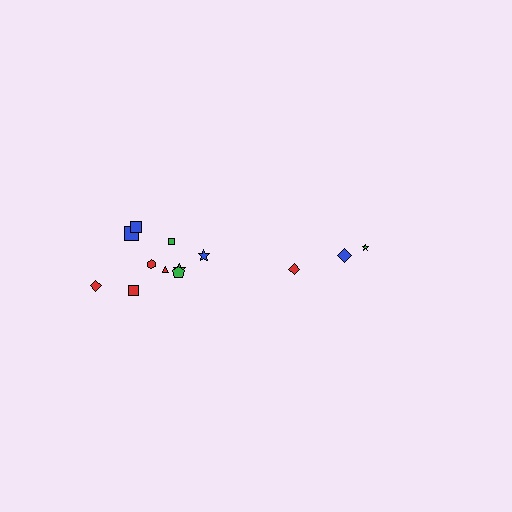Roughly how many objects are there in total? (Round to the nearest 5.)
Roughly 15 objects in total.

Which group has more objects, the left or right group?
The left group.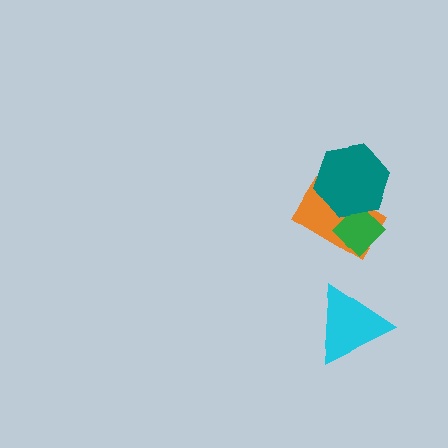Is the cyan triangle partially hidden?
No, no other shape covers it.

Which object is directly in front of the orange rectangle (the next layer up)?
The green diamond is directly in front of the orange rectangle.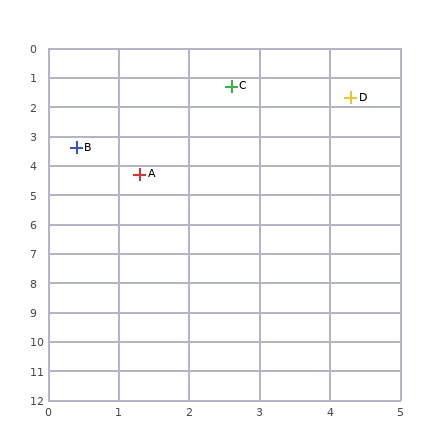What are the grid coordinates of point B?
Point B is at approximately (0.4, 3.4).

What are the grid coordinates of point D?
Point D is at approximately (4.3, 1.7).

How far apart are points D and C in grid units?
Points D and C are about 1.7 grid units apart.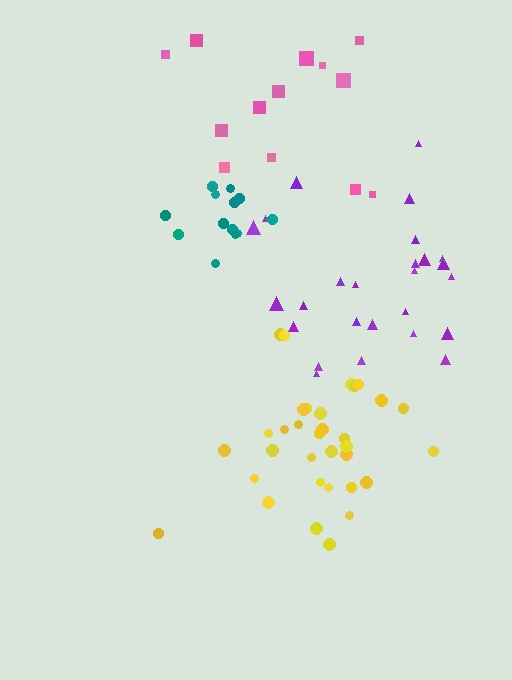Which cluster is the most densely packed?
Teal.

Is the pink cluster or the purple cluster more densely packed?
Purple.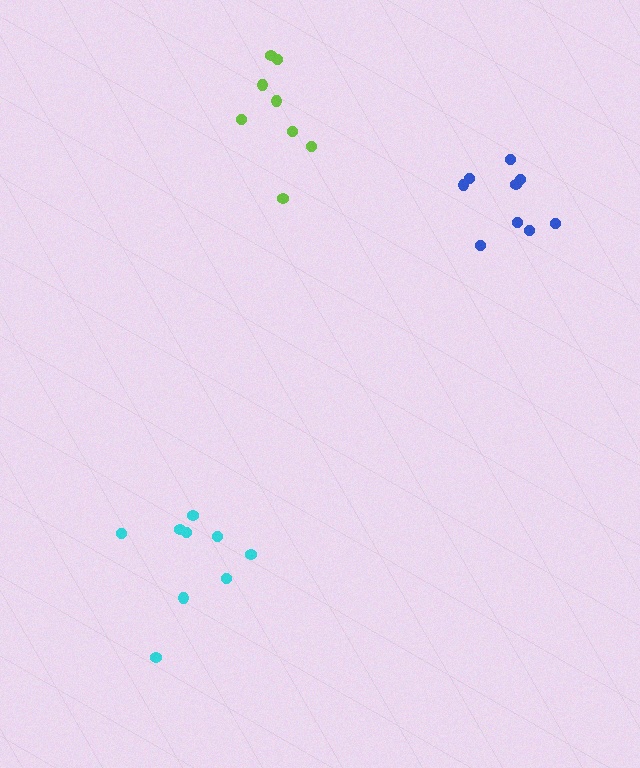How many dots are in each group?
Group 1: 9 dots, Group 2: 8 dots, Group 3: 9 dots (26 total).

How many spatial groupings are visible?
There are 3 spatial groupings.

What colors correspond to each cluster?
The clusters are colored: cyan, lime, blue.